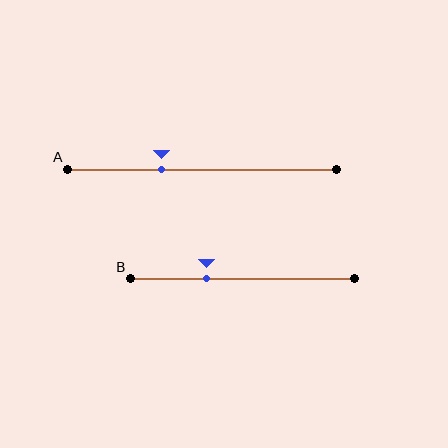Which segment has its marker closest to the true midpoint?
Segment A has its marker closest to the true midpoint.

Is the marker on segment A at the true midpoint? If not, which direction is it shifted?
No, the marker on segment A is shifted to the left by about 15% of the segment length.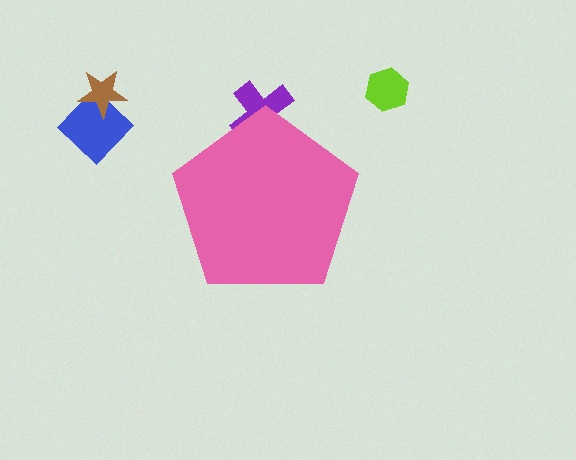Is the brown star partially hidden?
No, the brown star is fully visible.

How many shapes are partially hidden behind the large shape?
1 shape is partially hidden.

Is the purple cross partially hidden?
Yes, the purple cross is partially hidden behind the pink pentagon.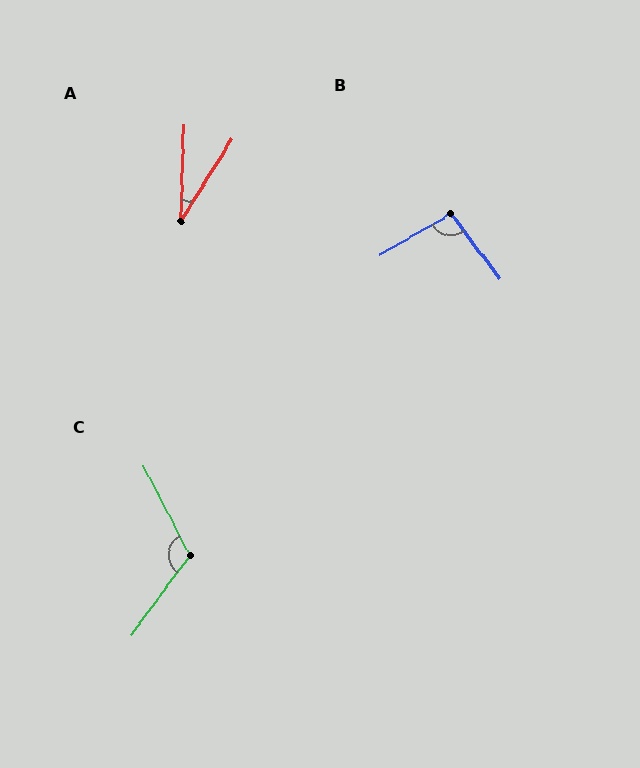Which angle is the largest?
C, at approximately 117 degrees.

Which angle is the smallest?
A, at approximately 30 degrees.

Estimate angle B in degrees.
Approximately 97 degrees.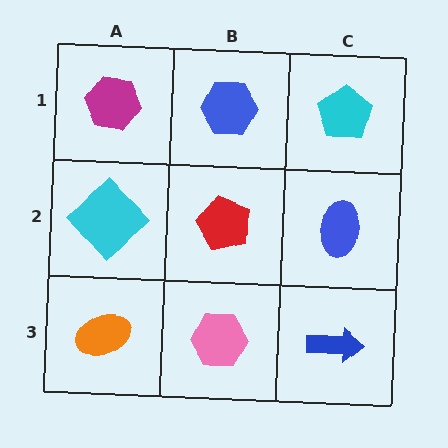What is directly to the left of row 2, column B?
A cyan diamond.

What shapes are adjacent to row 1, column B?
A red pentagon (row 2, column B), a magenta hexagon (row 1, column A), a cyan pentagon (row 1, column C).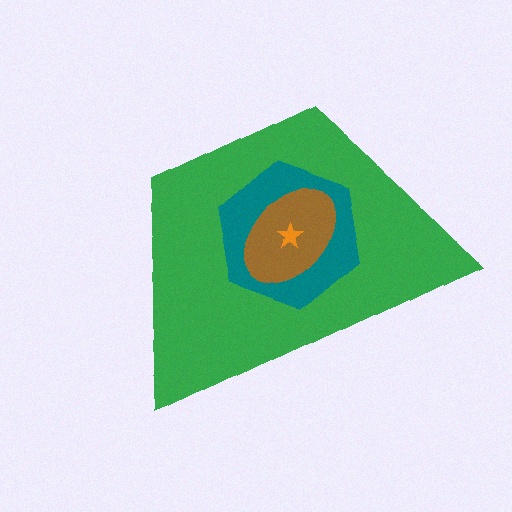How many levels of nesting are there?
4.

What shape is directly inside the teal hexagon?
The brown ellipse.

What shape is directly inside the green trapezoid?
The teal hexagon.